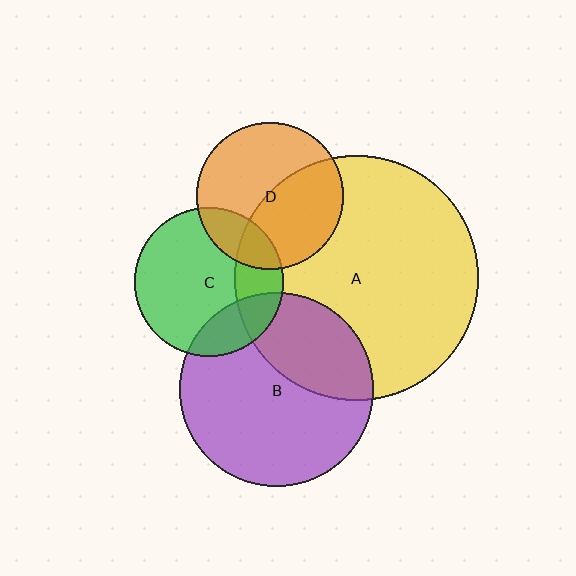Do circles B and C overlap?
Yes.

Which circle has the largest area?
Circle A (yellow).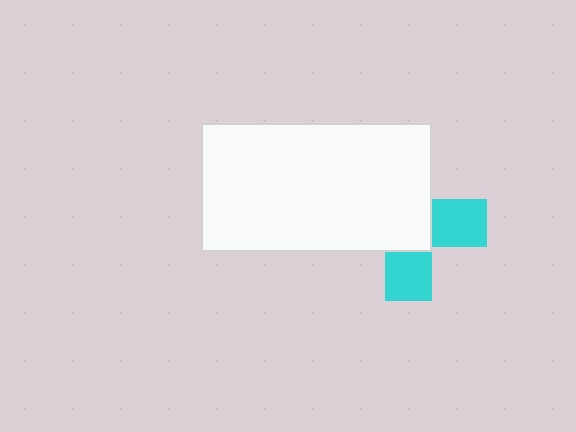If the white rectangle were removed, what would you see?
You would see the complete cyan cross.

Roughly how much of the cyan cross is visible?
A small part of it is visible (roughly 40%).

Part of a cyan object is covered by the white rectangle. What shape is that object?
It is a cross.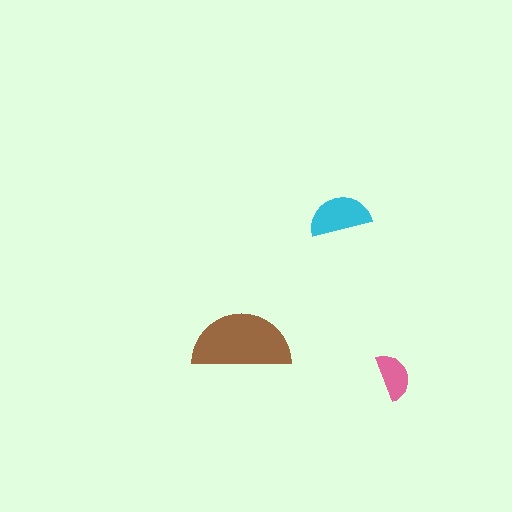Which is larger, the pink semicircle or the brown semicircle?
The brown one.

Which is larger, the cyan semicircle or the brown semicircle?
The brown one.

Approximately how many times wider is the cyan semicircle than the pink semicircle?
About 1.5 times wider.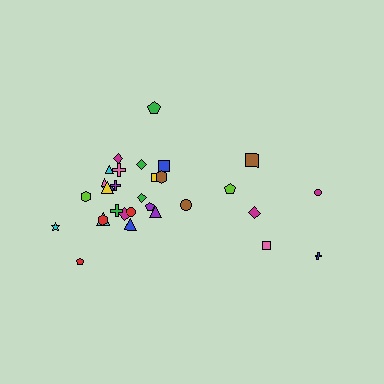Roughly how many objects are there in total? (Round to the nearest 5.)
Roughly 30 objects in total.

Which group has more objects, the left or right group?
The left group.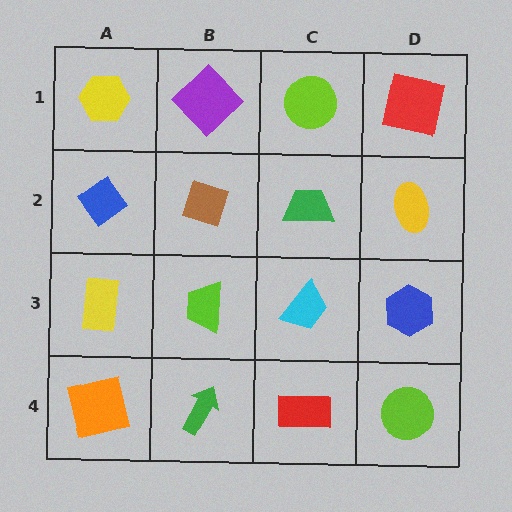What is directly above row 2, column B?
A purple diamond.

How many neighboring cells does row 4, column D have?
2.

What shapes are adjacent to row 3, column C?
A green trapezoid (row 2, column C), a red rectangle (row 4, column C), a lime trapezoid (row 3, column B), a blue hexagon (row 3, column D).